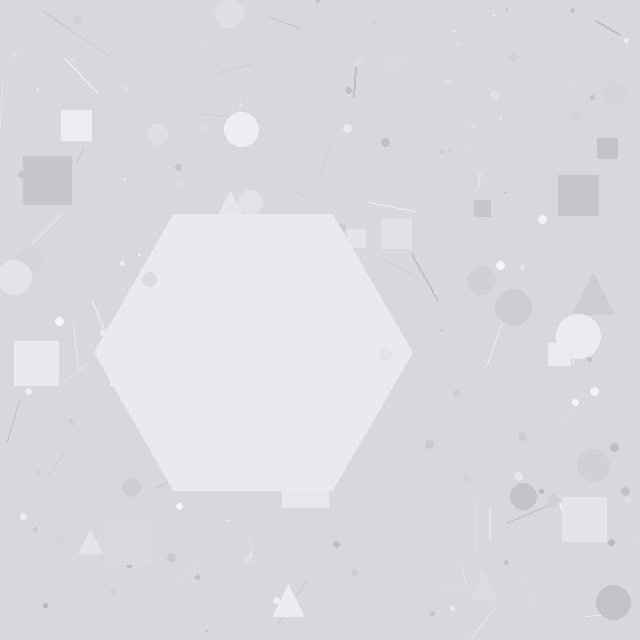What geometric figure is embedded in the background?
A hexagon is embedded in the background.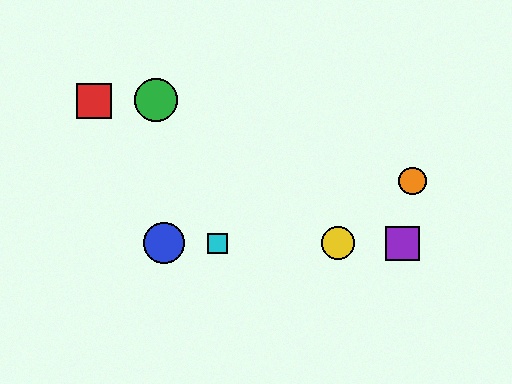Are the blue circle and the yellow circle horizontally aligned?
Yes, both are at y≈243.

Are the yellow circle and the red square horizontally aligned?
No, the yellow circle is at y≈243 and the red square is at y≈101.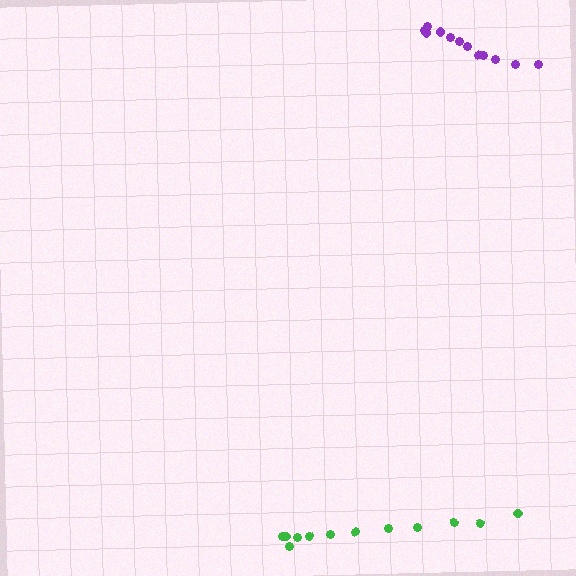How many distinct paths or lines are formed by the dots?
There are 2 distinct paths.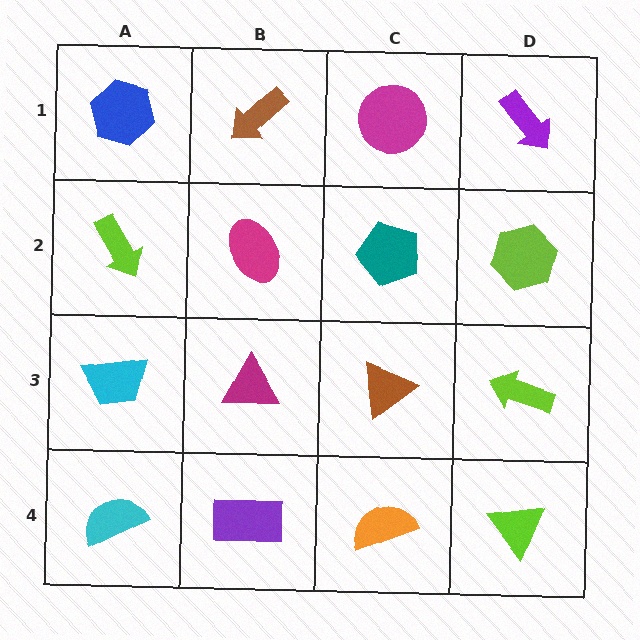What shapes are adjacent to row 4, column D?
A lime arrow (row 3, column D), an orange semicircle (row 4, column C).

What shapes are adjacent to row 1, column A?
A lime arrow (row 2, column A), a brown arrow (row 1, column B).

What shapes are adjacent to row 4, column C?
A brown triangle (row 3, column C), a purple rectangle (row 4, column B), a lime triangle (row 4, column D).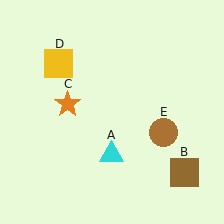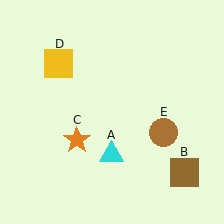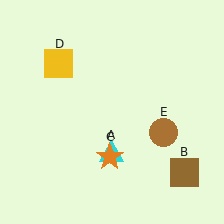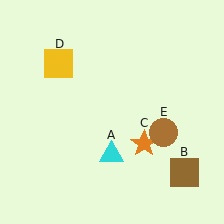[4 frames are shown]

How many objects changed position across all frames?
1 object changed position: orange star (object C).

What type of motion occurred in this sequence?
The orange star (object C) rotated counterclockwise around the center of the scene.